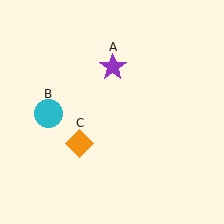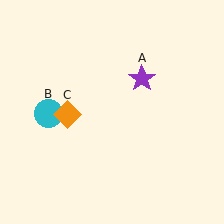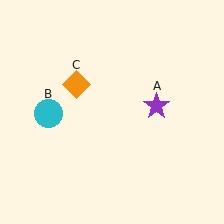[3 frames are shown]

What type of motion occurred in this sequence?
The purple star (object A), orange diamond (object C) rotated clockwise around the center of the scene.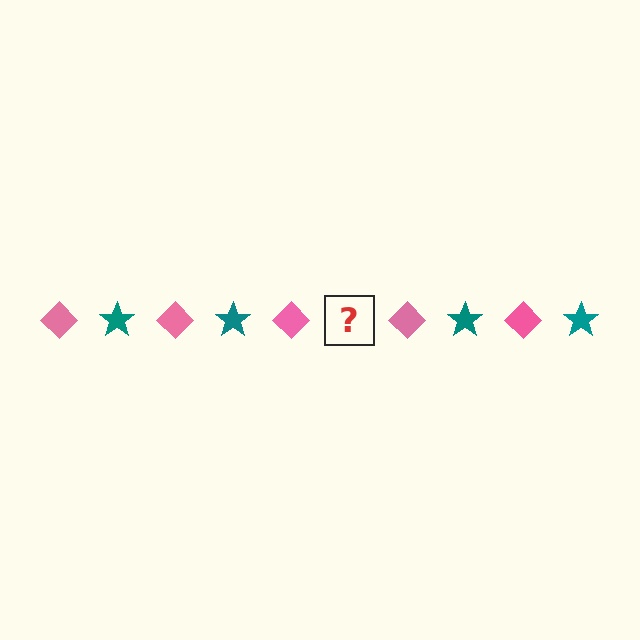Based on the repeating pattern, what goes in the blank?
The blank should be a teal star.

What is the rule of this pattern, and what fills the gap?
The rule is that the pattern alternates between pink diamond and teal star. The gap should be filled with a teal star.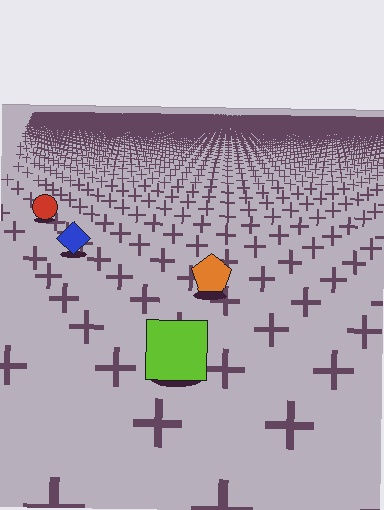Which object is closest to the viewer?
The lime square is closest. The texture marks near it are larger and more spread out.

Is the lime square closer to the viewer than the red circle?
Yes. The lime square is closer — you can tell from the texture gradient: the ground texture is coarser near it.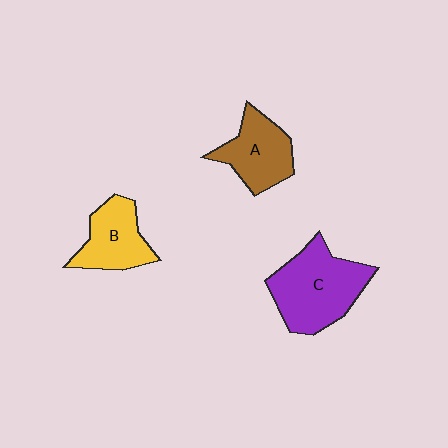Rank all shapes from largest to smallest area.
From largest to smallest: C (purple), A (brown), B (yellow).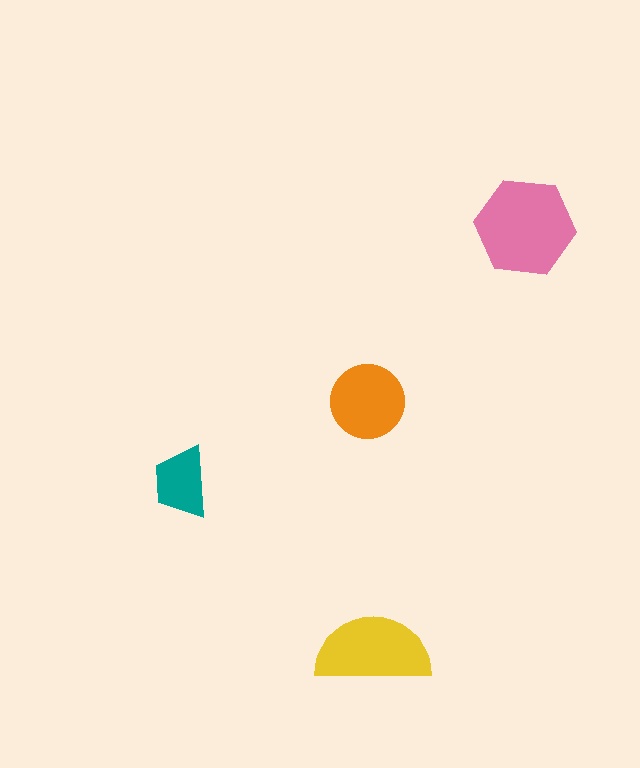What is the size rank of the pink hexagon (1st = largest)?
1st.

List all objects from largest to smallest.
The pink hexagon, the yellow semicircle, the orange circle, the teal trapezoid.